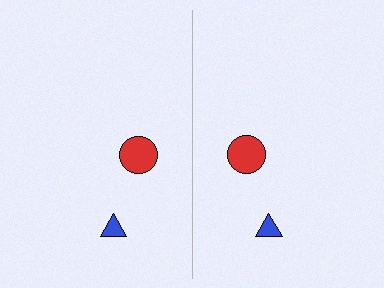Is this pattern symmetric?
Yes, this pattern has bilateral (reflection) symmetry.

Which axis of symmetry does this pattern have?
The pattern has a vertical axis of symmetry running through the center of the image.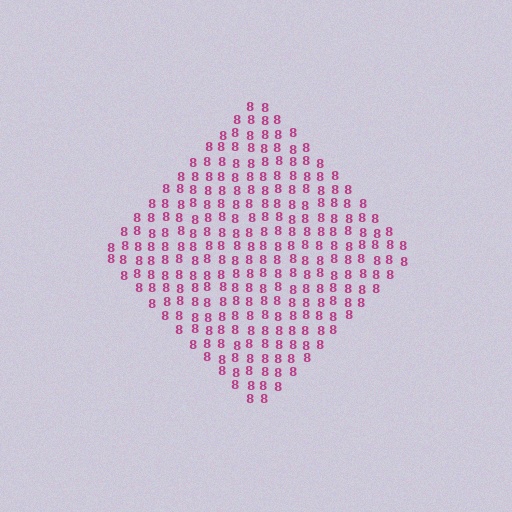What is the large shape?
The large shape is a diamond.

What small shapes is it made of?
It is made of small digit 8's.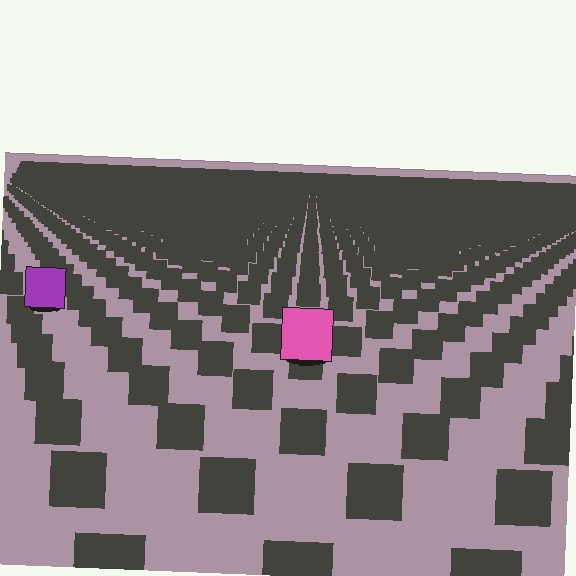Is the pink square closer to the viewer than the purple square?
Yes. The pink square is closer — you can tell from the texture gradient: the ground texture is coarser near it.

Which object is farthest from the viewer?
The purple square is farthest from the viewer. It appears smaller and the ground texture around it is denser.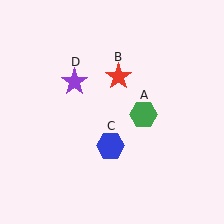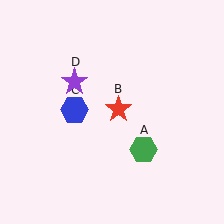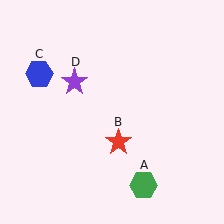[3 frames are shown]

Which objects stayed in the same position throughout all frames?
Purple star (object D) remained stationary.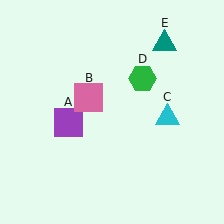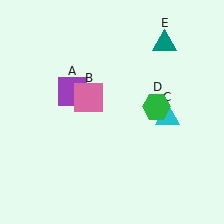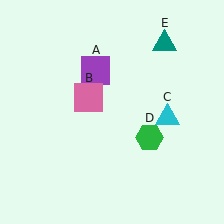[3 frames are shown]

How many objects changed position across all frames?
2 objects changed position: purple square (object A), green hexagon (object D).